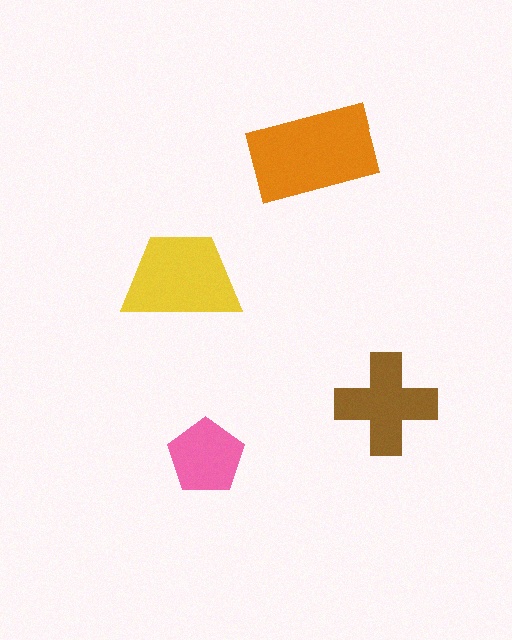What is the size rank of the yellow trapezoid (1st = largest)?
2nd.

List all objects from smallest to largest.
The pink pentagon, the brown cross, the yellow trapezoid, the orange rectangle.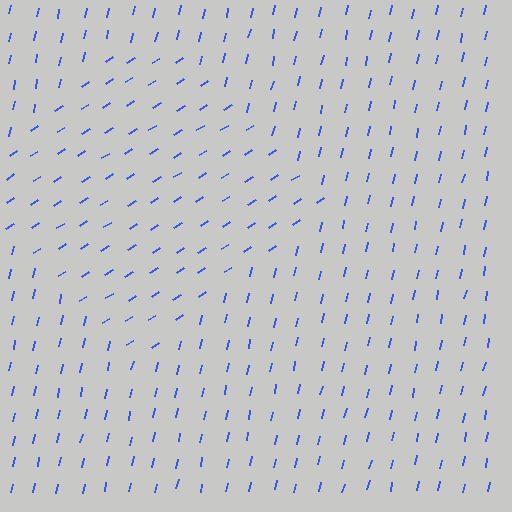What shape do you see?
I see a diamond.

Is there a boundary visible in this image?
Yes, there is a texture boundary formed by a change in line orientation.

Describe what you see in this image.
The image is filled with small blue line segments. A diamond region in the image has lines oriented differently from the surrounding lines, creating a visible texture boundary.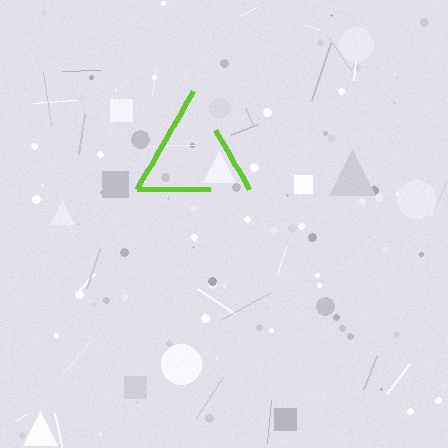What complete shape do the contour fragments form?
The contour fragments form a triangle.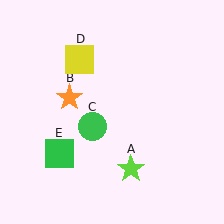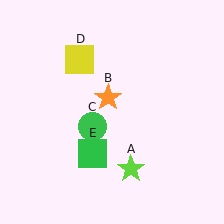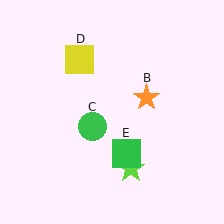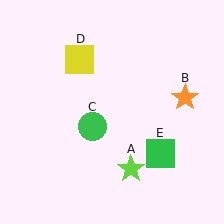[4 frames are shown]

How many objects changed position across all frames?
2 objects changed position: orange star (object B), green square (object E).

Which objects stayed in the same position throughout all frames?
Lime star (object A) and green circle (object C) and yellow square (object D) remained stationary.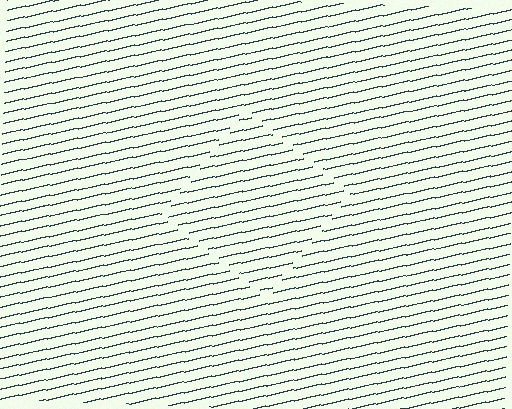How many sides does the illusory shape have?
4 sides — the line-ends trace a square.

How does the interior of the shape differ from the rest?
The interior of the shape contains the same grating, shifted by half a period — the contour is defined by the phase discontinuity where line-ends from the inner and outer gratings abut.